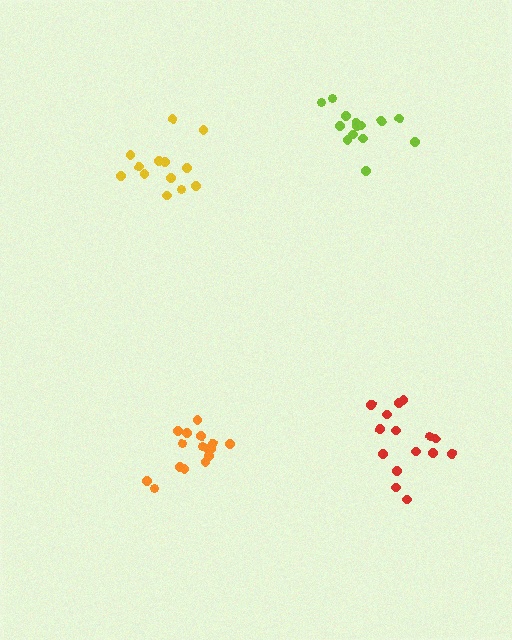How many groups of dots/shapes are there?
There are 4 groups.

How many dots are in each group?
Group 1: 13 dots, Group 2: 16 dots, Group 3: 16 dots, Group 4: 14 dots (59 total).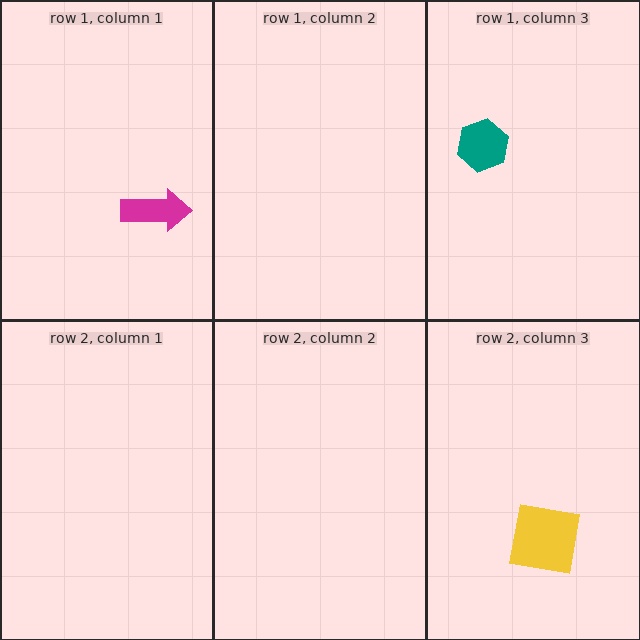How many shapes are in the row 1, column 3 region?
1.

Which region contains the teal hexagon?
The row 1, column 3 region.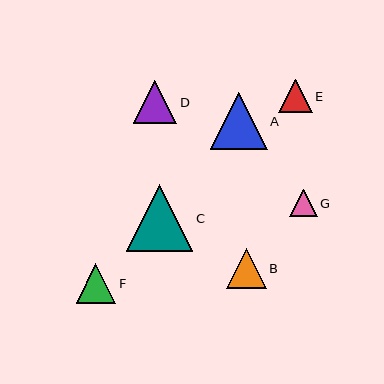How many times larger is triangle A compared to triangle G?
Triangle A is approximately 2.1 times the size of triangle G.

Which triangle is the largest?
Triangle C is the largest with a size of approximately 67 pixels.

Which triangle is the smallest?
Triangle G is the smallest with a size of approximately 27 pixels.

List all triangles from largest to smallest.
From largest to smallest: C, A, D, B, F, E, G.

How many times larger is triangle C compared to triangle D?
Triangle C is approximately 1.5 times the size of triangle D.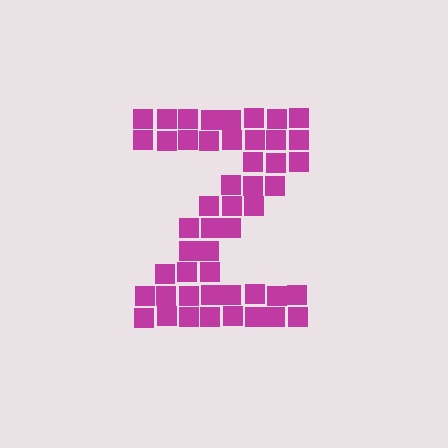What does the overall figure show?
The overall figure shows the letter Z.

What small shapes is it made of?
It is made of small squares.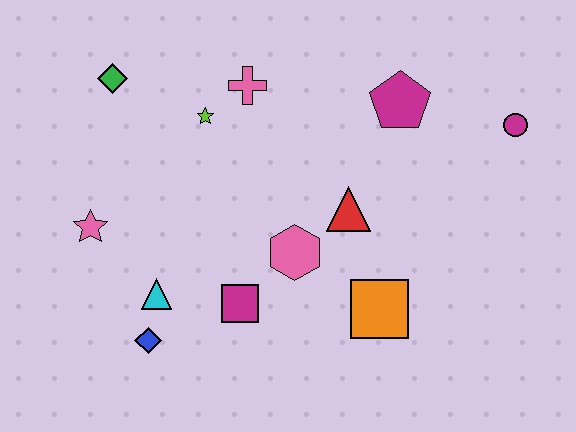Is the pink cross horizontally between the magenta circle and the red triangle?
No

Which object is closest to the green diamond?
The lime star is closest to the green diamond.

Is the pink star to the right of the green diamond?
No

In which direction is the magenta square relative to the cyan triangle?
The magenta square is to the right of the cyan triangle.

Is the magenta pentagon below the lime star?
No